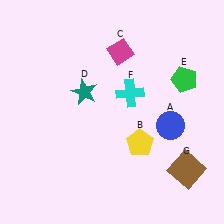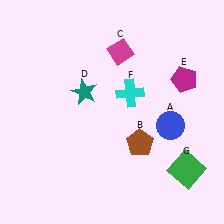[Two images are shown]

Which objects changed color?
B changed from yellow to brown. E changed from green to magenta. G changed from brown to green.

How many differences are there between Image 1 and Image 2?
There are 3 differences between the two images.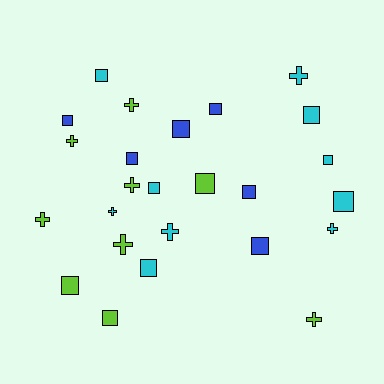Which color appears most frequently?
Cyan, with 10 objects.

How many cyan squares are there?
There are 6 cyan squares.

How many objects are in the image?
There are 25 objects.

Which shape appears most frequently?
Square, with 15 objects.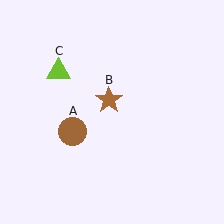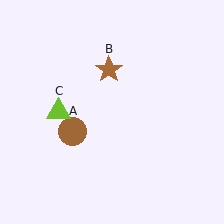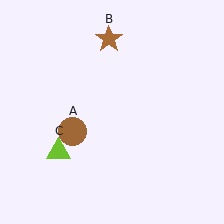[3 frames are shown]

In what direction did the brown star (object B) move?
The brown star (object B) moved up.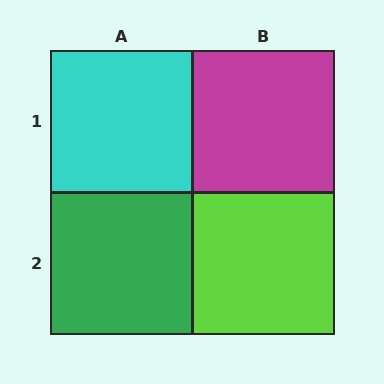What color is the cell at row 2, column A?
Green.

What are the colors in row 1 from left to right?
Cyan, magenta.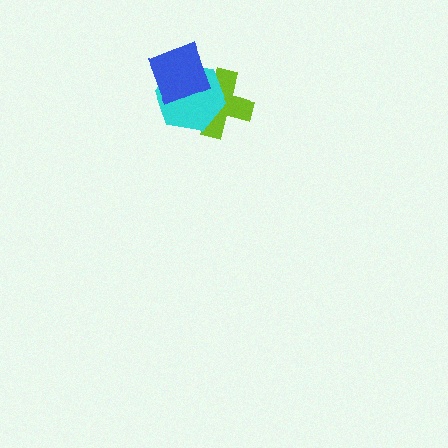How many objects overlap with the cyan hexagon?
2 objects overlap with the cyan hexagon.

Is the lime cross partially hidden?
Yes, it is partially covered by another shape.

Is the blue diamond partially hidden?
No, no other shape covers it.